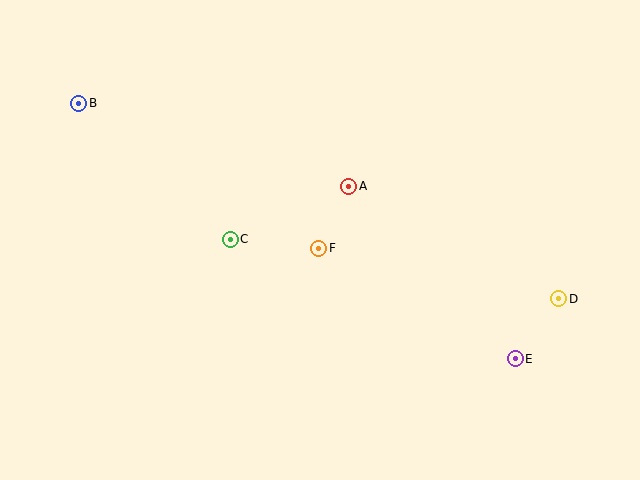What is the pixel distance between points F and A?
The distance between F and A is 69 pixels.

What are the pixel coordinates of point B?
Point B is at (79, 103).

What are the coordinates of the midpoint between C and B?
The midpoint between C and B is at (154, 171).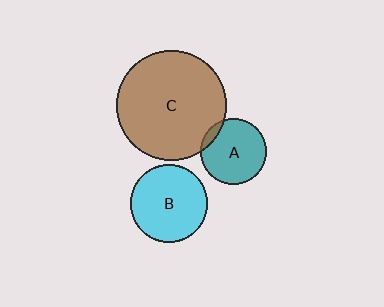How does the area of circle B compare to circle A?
Approximately 1.4 times.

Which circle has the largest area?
Circle C (brown).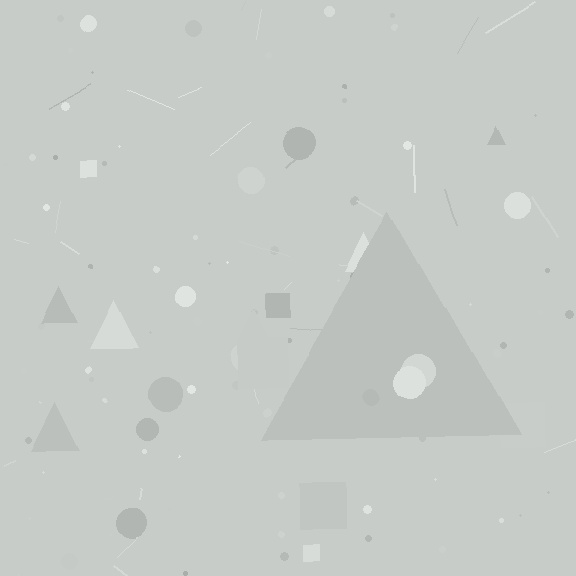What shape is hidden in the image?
A triangle is hidden in the image.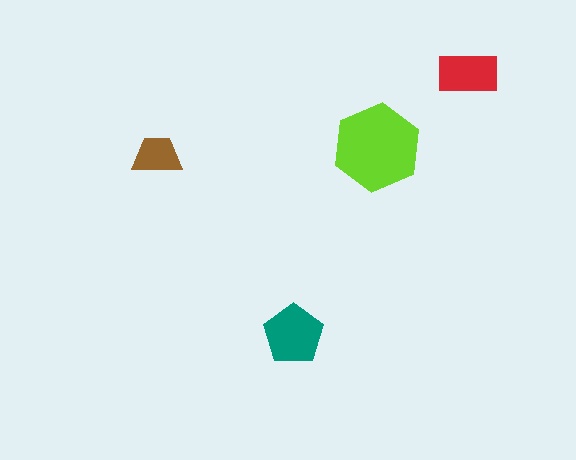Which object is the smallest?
The brown trapezoid.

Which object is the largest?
The lime hexagon.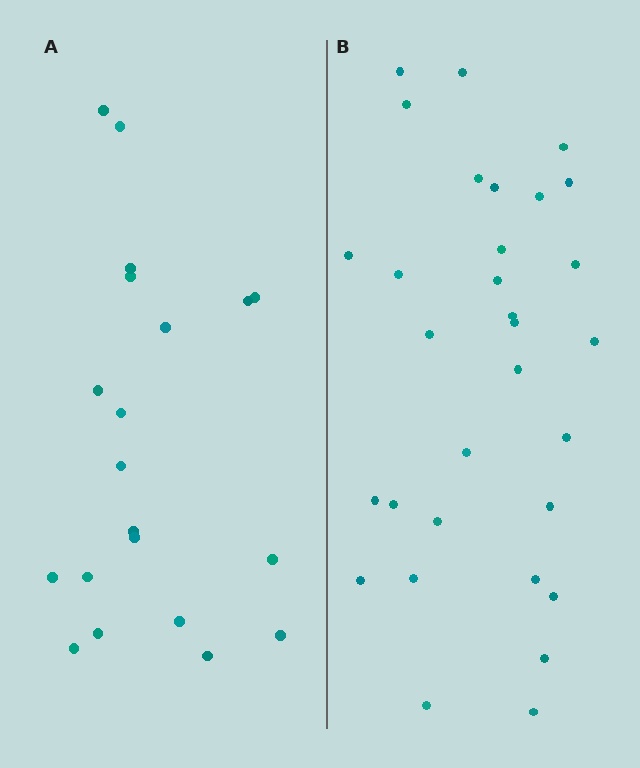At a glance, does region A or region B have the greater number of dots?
Region B (the right region) has more dots.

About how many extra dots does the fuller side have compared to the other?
Region B has roughly 12 or so more dots than region A.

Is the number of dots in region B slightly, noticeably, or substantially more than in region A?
Region B has substantially more. The ratio is roughly 1.6 to 1.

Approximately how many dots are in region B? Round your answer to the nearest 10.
About 30 dots. (The exact count is 31, which rounds to 30.)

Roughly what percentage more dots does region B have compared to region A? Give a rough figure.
About 55% more.